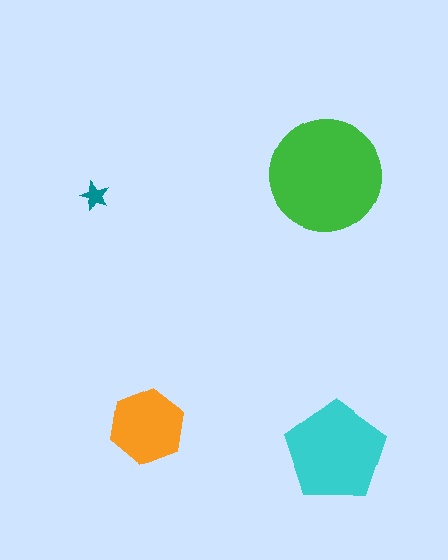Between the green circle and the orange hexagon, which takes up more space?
The green circle.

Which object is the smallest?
The teal star.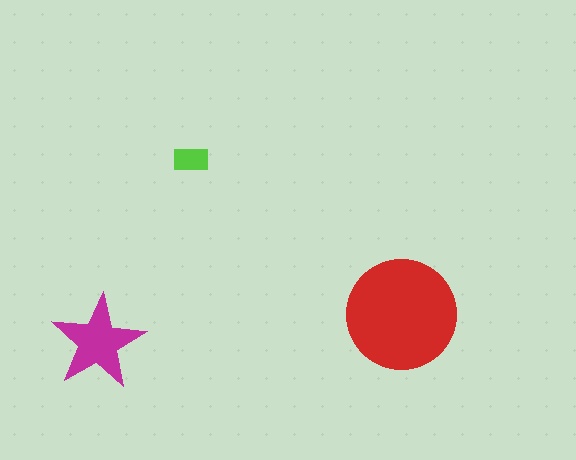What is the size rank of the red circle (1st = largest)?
1st.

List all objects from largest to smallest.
The red circle, the magenta star, the lime rectangle.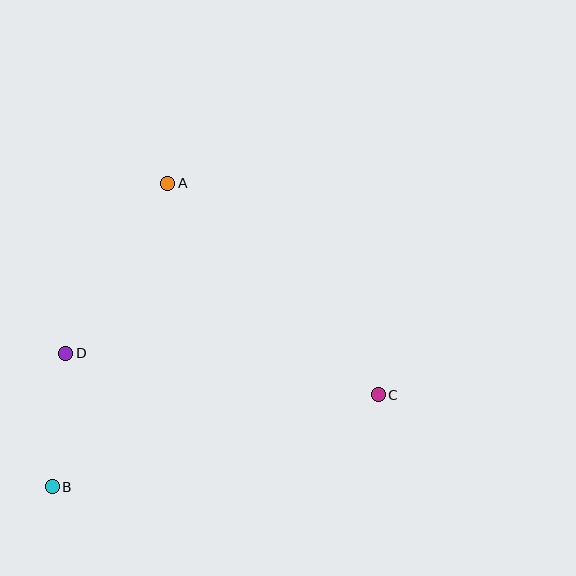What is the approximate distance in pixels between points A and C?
The distance between A and C is approximately 299 pixels.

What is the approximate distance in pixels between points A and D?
The distance between A and D is approximately 198 pixels.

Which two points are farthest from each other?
Points B and C are farthest from each other.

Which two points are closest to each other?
Points B and D are closest to each other.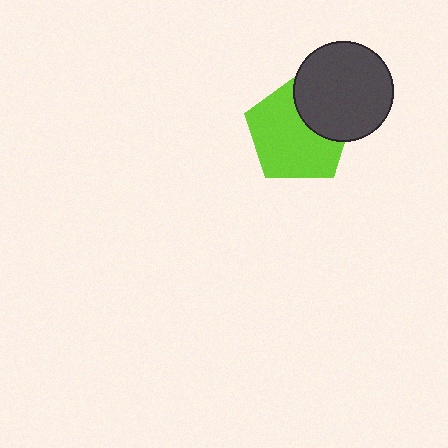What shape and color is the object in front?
The object in front is a dark gray circle.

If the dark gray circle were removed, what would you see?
You would see the complete lime pentagon.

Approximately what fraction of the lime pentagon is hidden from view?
Roughly 30% of the lime pentagon is hidden behind the dark gray circle.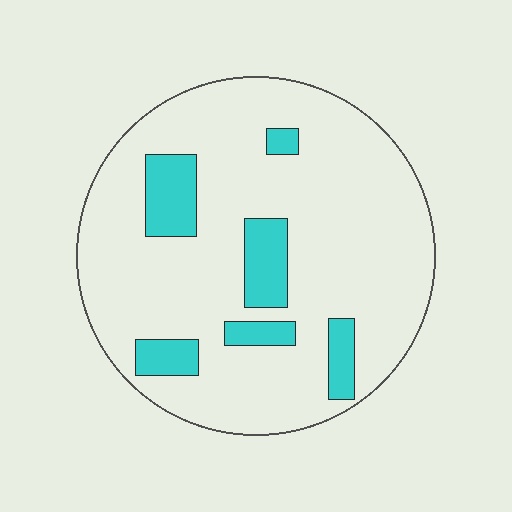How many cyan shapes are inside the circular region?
6.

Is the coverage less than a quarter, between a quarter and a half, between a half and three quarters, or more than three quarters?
Less than a quarter.